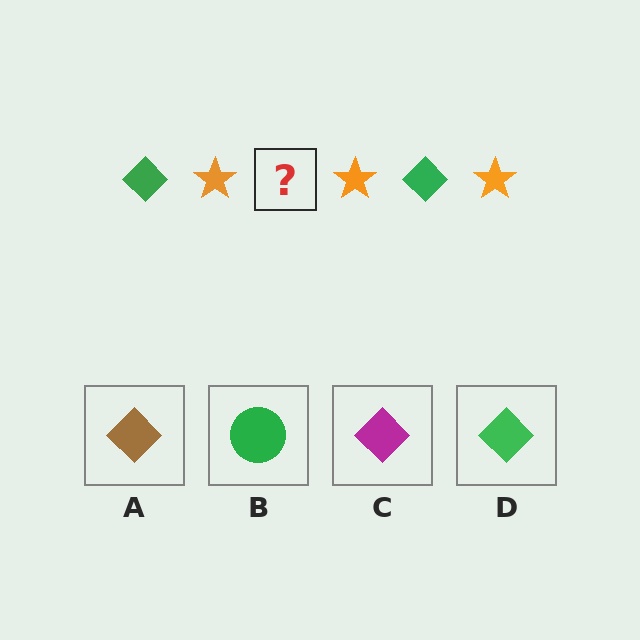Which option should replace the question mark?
Option D.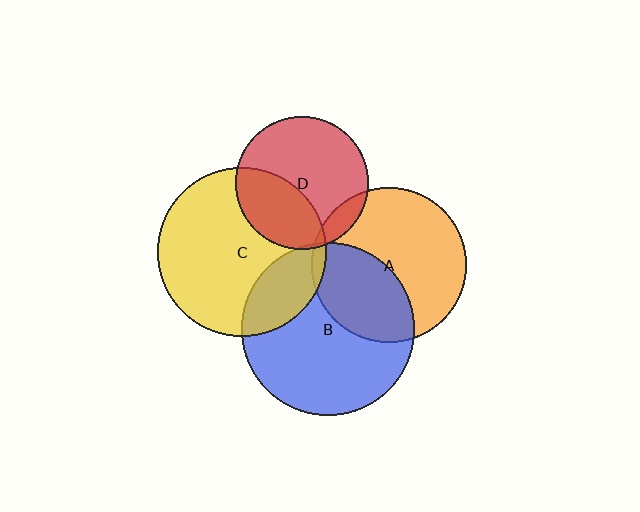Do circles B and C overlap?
Yes.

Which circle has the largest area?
Circle B (blue).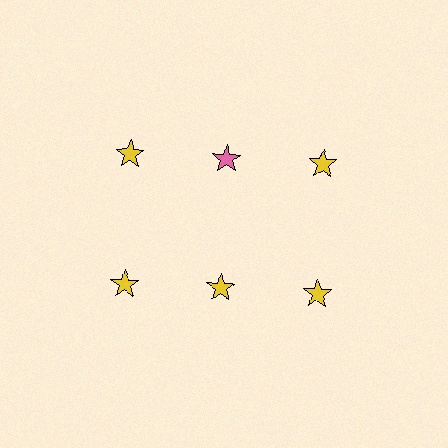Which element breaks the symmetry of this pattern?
The pink star in the top row, second from left column breaks the symmetry. All other shapes are yellow stars.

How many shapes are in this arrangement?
There are 6 shapes arranged in a grid pattern.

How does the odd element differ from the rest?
It has a different color: pink instead of yellow.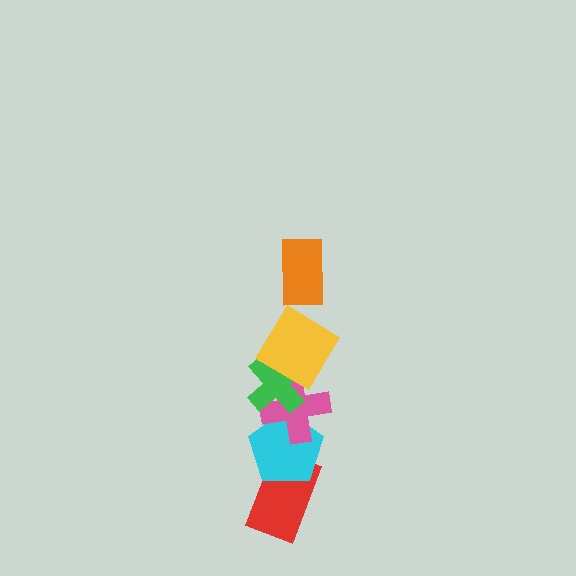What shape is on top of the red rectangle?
The cyan pentagon is on top of the red rectangle.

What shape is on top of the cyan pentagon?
The pink cross is on top of the cyan pentagon.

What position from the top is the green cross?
The green cross is 3rd from the top.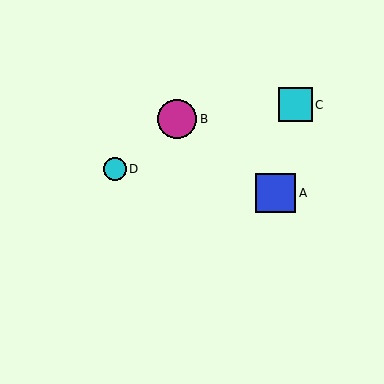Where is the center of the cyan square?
The center of the cyan square is at (296, 105).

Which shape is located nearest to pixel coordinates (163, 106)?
The magenta circle (labeled B) at (177, 119) is nearest to that location.